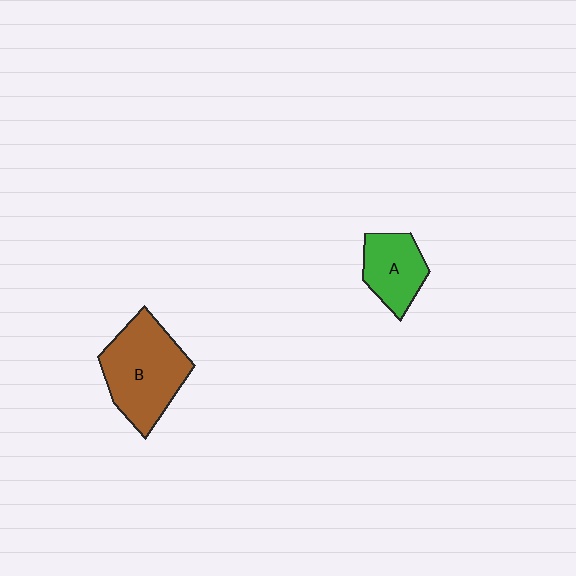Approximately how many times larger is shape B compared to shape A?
Approximately 1.7 times.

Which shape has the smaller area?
Shape A (green).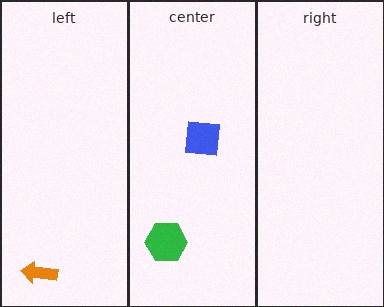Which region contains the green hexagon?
The center region.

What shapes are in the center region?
The blue square, the green hexagon.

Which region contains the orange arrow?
The left region.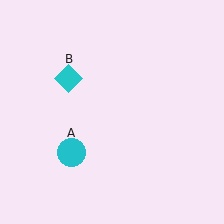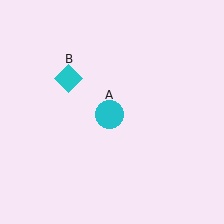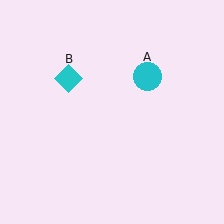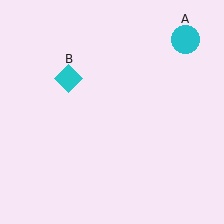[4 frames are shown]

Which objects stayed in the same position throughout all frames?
Cyan diamond (object B) remained stationary.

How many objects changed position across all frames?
1 object changed position: cyan circle (object A).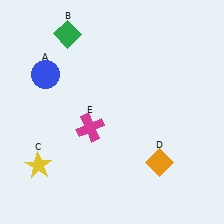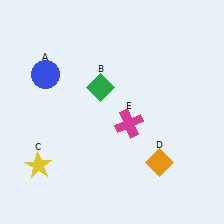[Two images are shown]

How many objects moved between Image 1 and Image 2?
2 objects moved between the two images.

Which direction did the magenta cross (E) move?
The magenta cross (E) moved right.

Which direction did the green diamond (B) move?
The green diamond (B) moved down.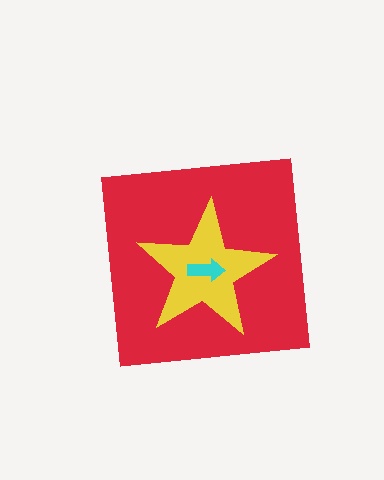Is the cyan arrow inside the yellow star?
Yes.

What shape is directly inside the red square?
The yellow star.